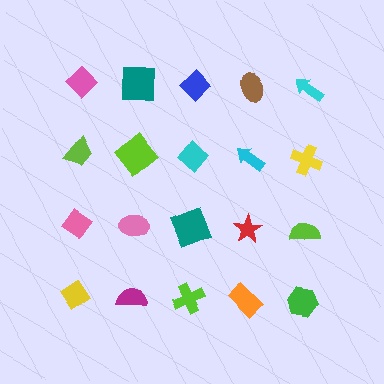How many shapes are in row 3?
5 shapes.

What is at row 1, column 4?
A brown ellipse.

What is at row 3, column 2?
A pink ellipse.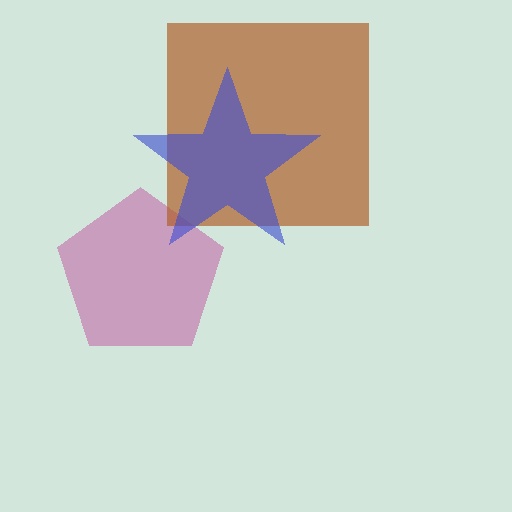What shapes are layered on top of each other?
The layered shapes are: a magenta pentagon, a brown square, a blue star.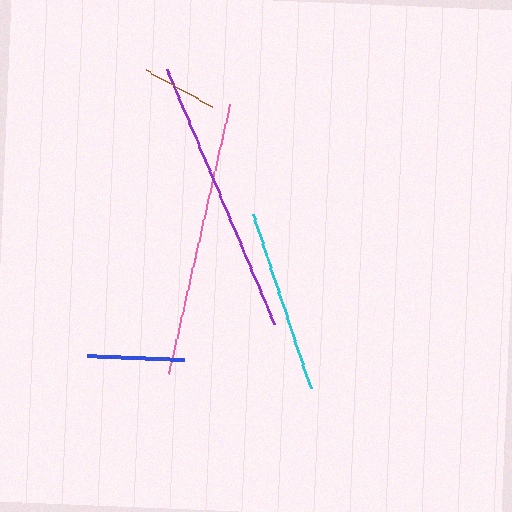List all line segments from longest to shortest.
From longest to shortest: pink, purple, cyan, blue, brown.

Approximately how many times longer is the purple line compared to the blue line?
The purple line is approximately 2.8 times the length of the blue line.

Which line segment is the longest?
The pink line is the longest at approximately 277 pixels.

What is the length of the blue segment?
The blue segment is approximately 97 pixels long.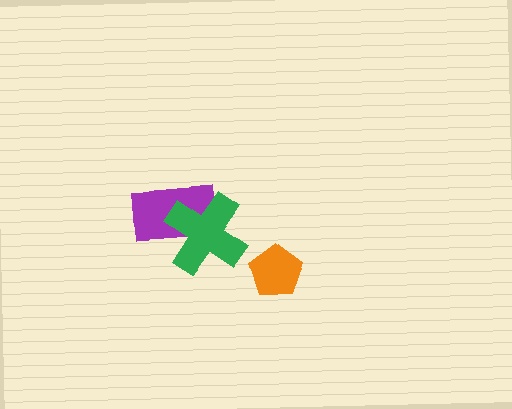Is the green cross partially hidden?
No, no other shape covers it.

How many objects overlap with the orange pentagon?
0 objects overlap with the orange pentagon.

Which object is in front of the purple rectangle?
The green cross is in front of the purple rectangle.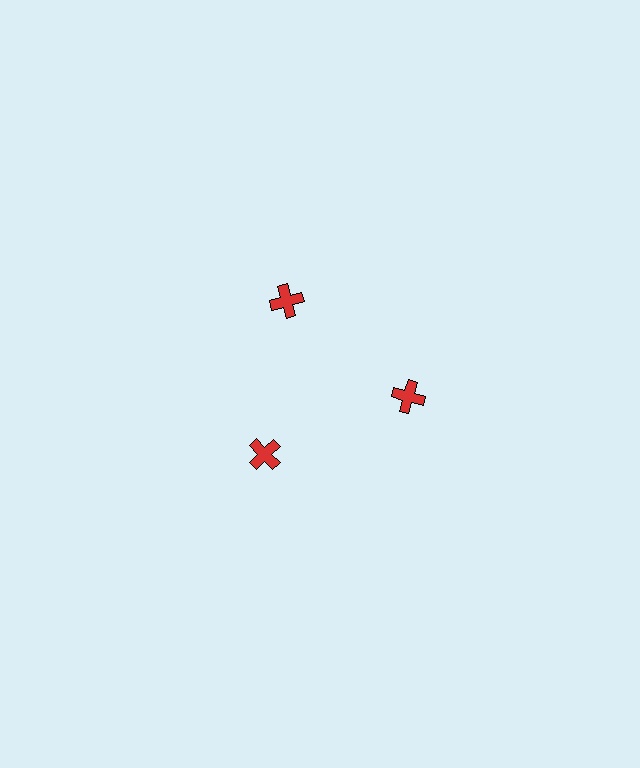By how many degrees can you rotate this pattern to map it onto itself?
The pattern maps onto itself every 120 degrees of rotation.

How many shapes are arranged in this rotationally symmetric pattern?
There are 3 shapes, arranged in 3 groups of 1.